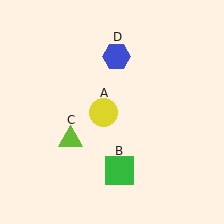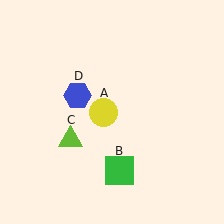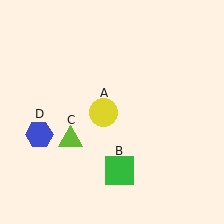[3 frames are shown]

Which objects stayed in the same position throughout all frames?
Yellow circle (object A) and green square (object B) and lime triangle (object C) remained stationary.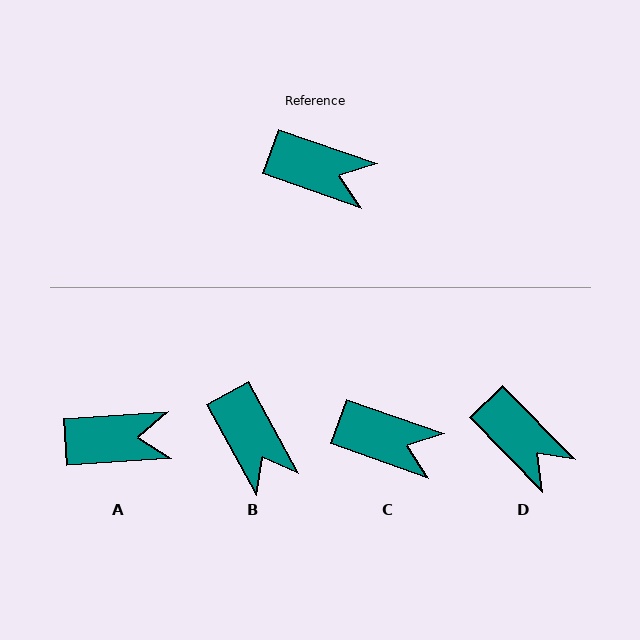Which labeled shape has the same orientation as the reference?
C.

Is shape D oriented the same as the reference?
No, it is off by about 26 degrees.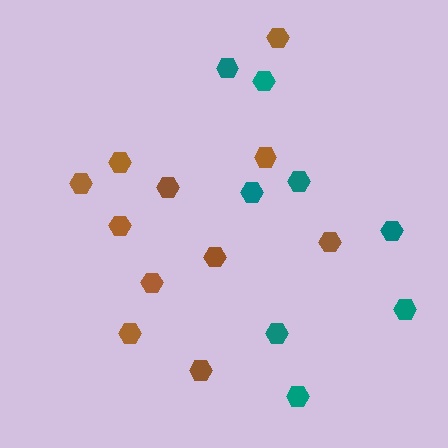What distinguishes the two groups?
There are 2 groups: one group of teal hexagons (8) and one group of brown hexagons (11).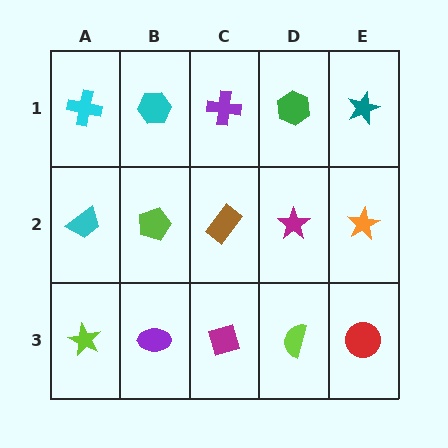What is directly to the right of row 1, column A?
A cyan hexagon.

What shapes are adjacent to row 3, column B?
A lime pentagon (row 2, column B), a lime star (row 3, column A), a magenta diamond (row 3, column C).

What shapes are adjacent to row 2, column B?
A cyan hexagon (row 1, column B), a purple ellipse (row 3, column B), a cyan trapezoid (row 2, column A), a brown rectangle (row 2, column C).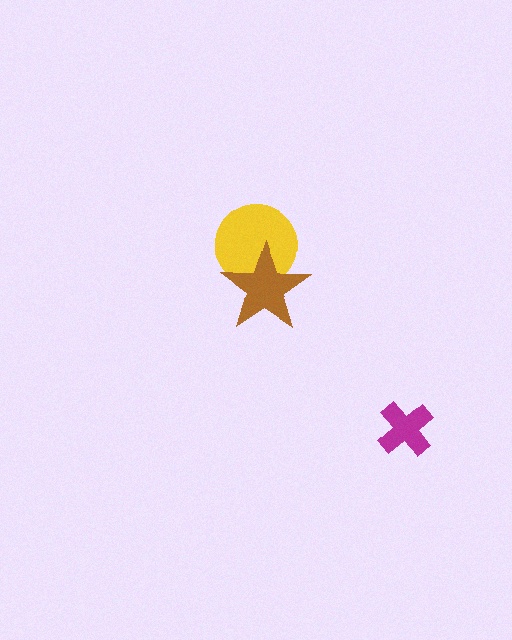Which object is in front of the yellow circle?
The brown star is in front of the yellow circle.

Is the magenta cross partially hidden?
No, no other shape covers it.